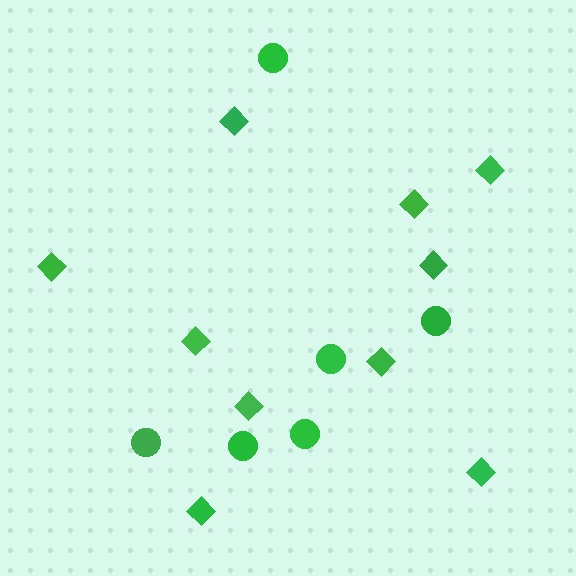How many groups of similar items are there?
There are 2 groups: one group of circles (6) and one group of diamonds (10).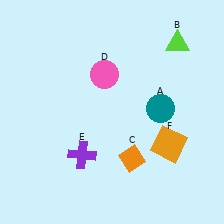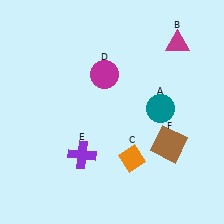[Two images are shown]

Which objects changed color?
B changed from lime to magenta. D changed from pink to magenta. F changed from orange to brown.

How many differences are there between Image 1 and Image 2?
There are 3 differences between the two images.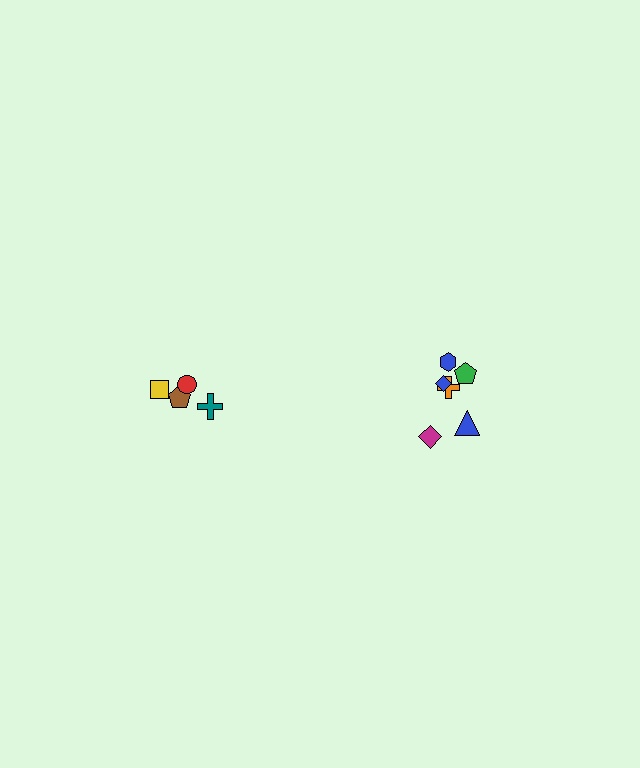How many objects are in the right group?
There are 6 objects.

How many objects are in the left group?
There are 4 objects.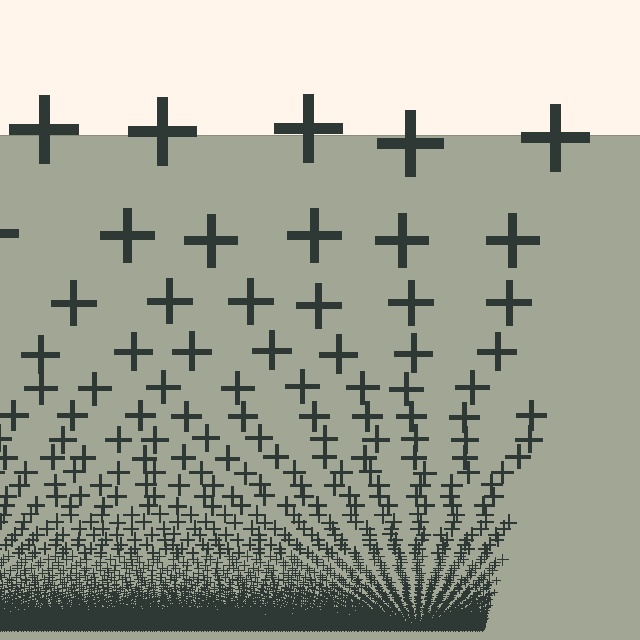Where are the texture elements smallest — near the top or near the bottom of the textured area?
Near the bottom.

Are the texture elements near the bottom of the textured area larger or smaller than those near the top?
Smaller. The gradient is inverted — elements near the bottom are smaller and denser.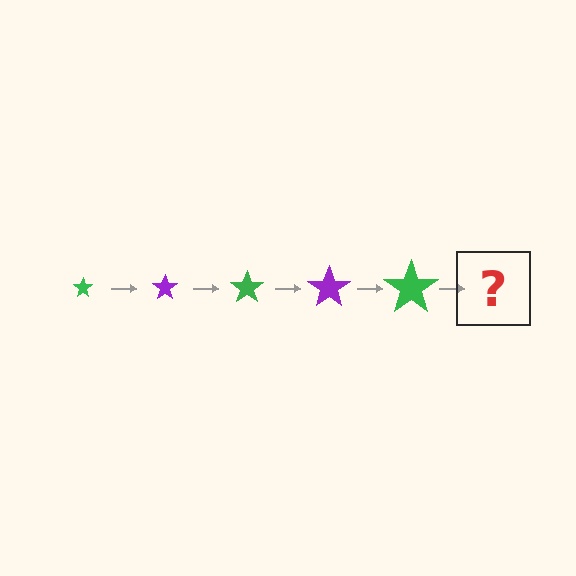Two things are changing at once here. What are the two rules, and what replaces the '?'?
The two rules are that the star grows larger each step and the color cycles through green and purple. The '?' should be a purple star, larger than the previous one.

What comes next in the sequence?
The next element should be a purple star, larger than the previous one.